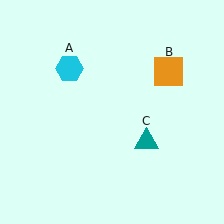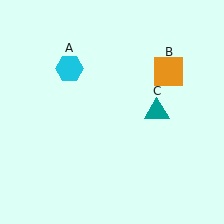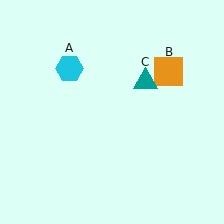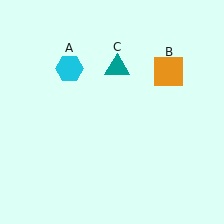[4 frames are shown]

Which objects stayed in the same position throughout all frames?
Cyan hexagon (object A) and orange square (object B) remained stationary.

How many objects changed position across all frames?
1 object changed position: teal triangle (object C).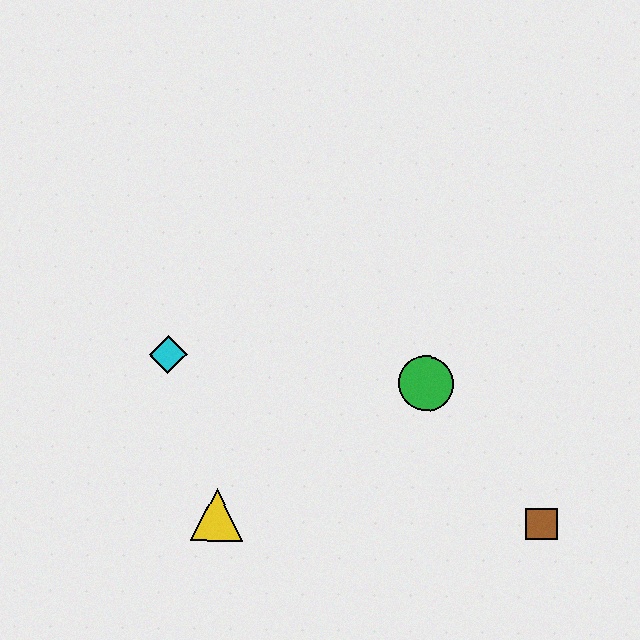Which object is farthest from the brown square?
The cyan diamond is farthest from the brown square.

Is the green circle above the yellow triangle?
Yes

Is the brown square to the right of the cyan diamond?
Yes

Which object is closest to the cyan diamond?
The yellow triangle is closest to the cyan diamond.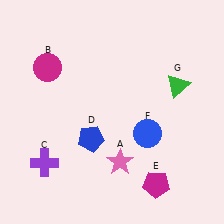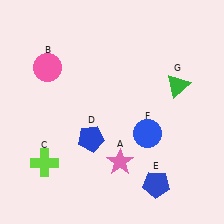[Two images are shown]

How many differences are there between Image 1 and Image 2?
There are 3 differences between the two images.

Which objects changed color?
B changed from magenta to pink. C changed from purple to lime. E changed from magenta to blue.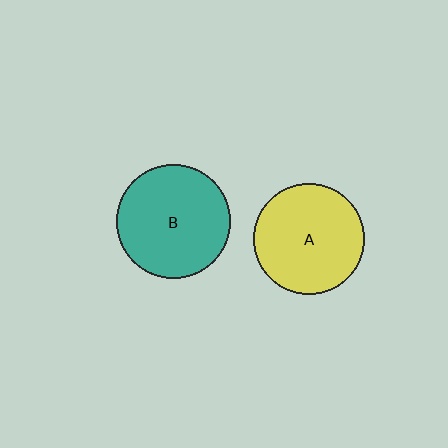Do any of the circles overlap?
No, none of the circles overlap.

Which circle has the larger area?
Circle B (teal).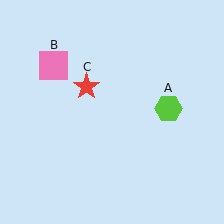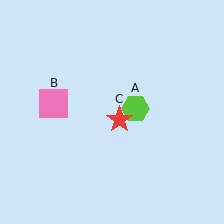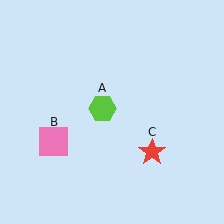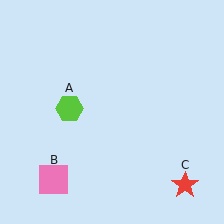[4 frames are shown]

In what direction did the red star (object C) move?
The red star (object C) moved down and to the right.